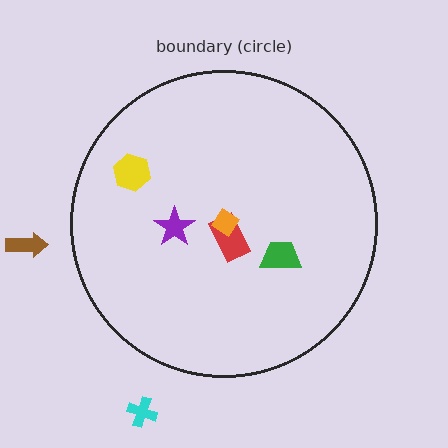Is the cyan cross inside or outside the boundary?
Outside.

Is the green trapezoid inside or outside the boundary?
Inside.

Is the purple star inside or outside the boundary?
Inside.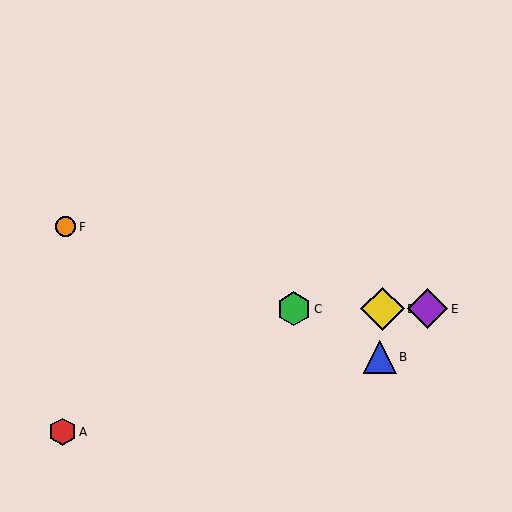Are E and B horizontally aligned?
No, E is at y≈309 and B is at y≈357.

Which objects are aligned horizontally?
Objects C, D, E are aligned horizontally.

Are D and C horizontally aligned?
Yes, both are at y≈309.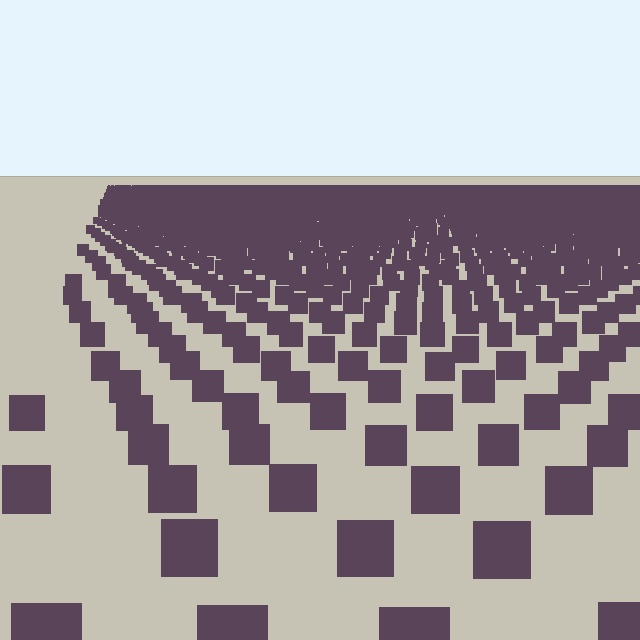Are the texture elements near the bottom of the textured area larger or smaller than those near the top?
Larger. Near the bottom, elements are closer to the viewer and appear at a bigger on-screen size.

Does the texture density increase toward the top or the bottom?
Density increases toward the top.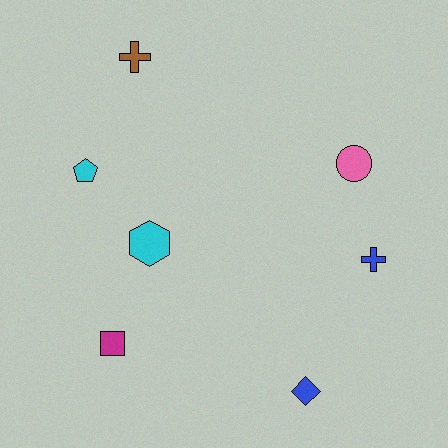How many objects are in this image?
There are 7 objects.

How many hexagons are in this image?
There is 1 hexagon.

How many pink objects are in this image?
There is 1 pink object.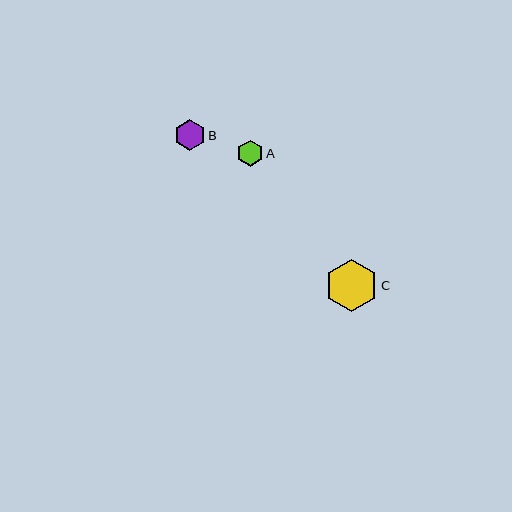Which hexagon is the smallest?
Hexagon A is the smallest with a size of approximately 26 pixels.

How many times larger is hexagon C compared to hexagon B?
Hexagon C is approximately 1.7 times the size of hexagon B.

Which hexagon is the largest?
Hexagon C is the largest with a size of approximately 52 pixels.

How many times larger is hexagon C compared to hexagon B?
Hexagon C is approximately 1.7 times the size of hexagon B.